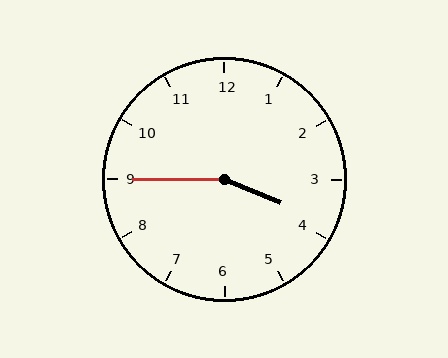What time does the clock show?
3:45.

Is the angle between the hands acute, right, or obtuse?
It is obtuse.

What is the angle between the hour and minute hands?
Approximately 158 degrees.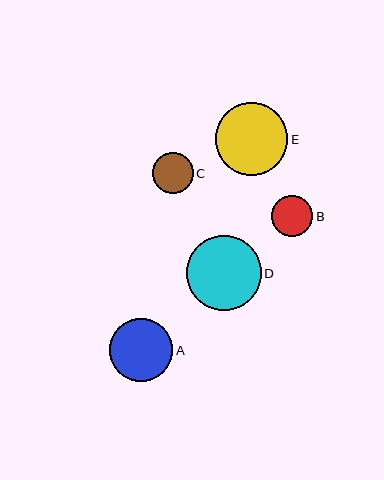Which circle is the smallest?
Circle C is the smallest with a size of approximately 40 pixels.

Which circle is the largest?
Circle D is the largest with a size of approximately 75 pixels.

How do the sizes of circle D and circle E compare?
Circle D and circle E are approximately the same size.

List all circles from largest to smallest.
From largest to smallest: D, E, A, B, C.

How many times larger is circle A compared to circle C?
Circle A is approximately 1.6 times the size of circle C.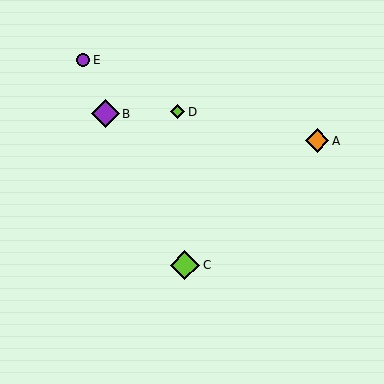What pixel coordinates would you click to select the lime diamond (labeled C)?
Click at (185, 265) to select the lime diamond C.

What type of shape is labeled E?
Shape E is a purple circle.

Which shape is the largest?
The lime diamond (labeled C) is the largest.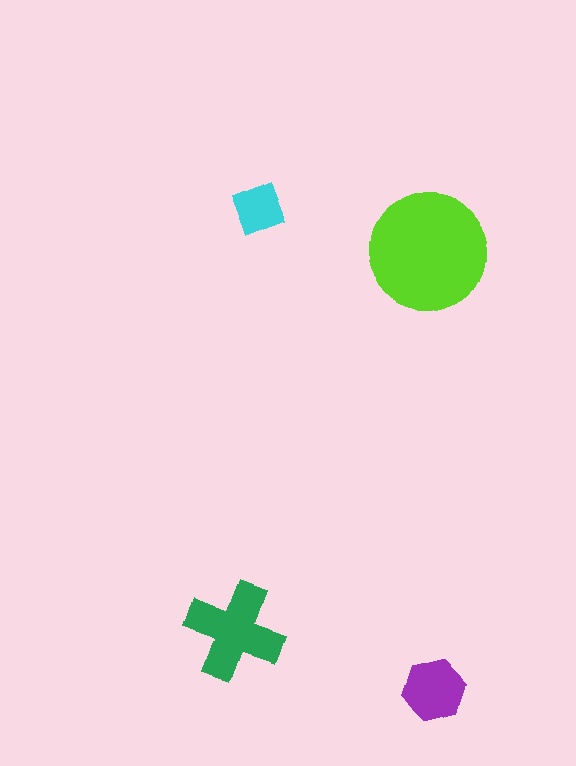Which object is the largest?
The lime circle.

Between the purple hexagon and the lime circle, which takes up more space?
The lime circle.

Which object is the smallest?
The cyan diamond.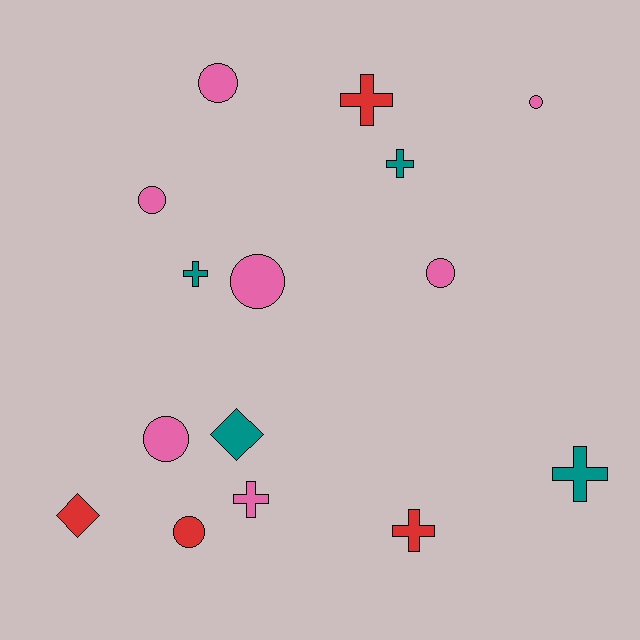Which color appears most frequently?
Pink, with 7 objects.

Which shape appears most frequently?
Circle, with 7 objects.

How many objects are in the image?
There are 15 objects.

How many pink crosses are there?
There is 1 pink cross.